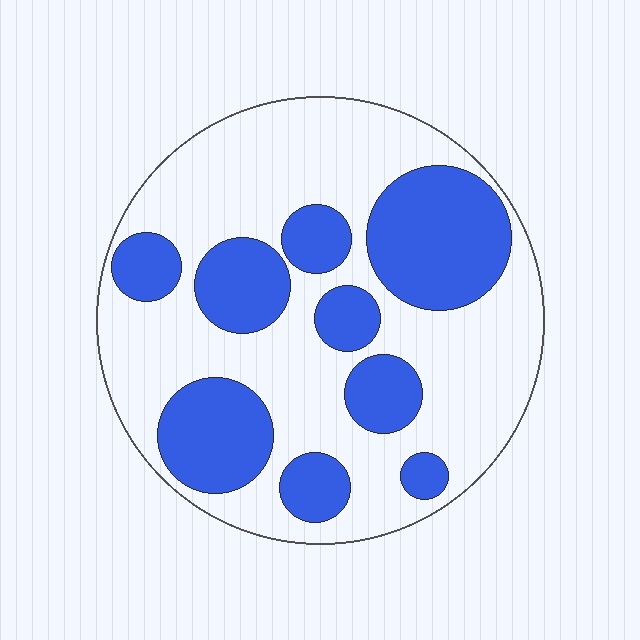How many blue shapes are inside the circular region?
9.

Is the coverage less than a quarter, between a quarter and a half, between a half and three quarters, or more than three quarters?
Between a quarter and a half.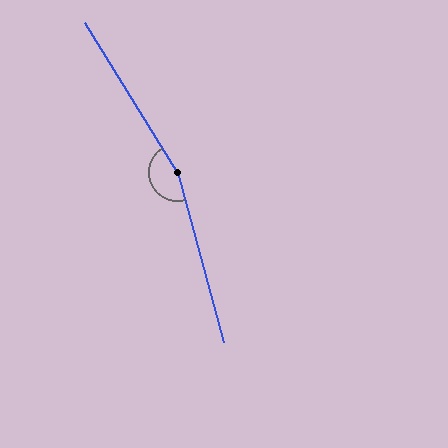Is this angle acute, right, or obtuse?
It is obtuse.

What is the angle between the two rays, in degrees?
Approximately 164 degrees.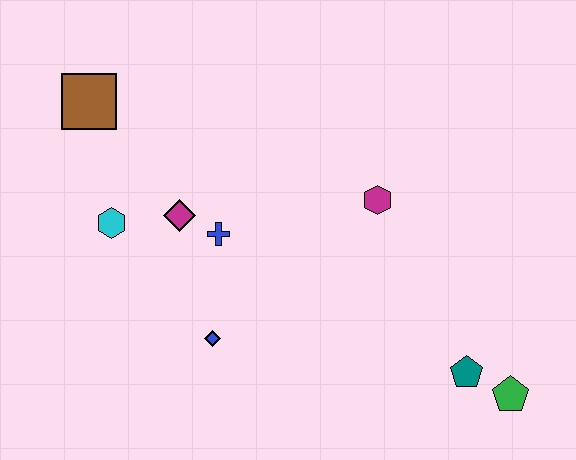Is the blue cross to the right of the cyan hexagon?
Yes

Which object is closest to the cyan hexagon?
The magenta diamond is closest to the cyan hexagon.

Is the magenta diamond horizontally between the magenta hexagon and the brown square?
Yes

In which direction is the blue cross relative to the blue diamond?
The blue cross is above the blue diamond.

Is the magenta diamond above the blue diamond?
Yes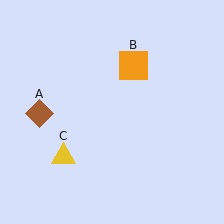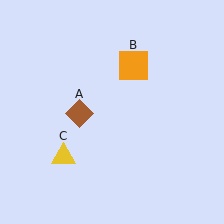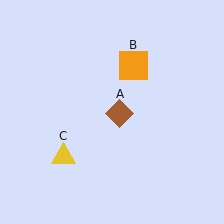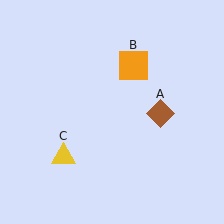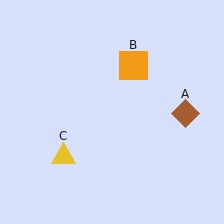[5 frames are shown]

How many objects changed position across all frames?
1 object changed position: brown diamond (object A).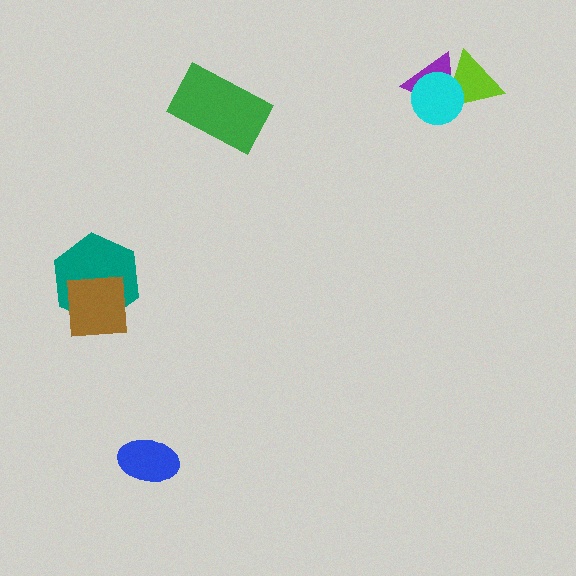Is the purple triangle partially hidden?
Yes, it is partially covered by another shape.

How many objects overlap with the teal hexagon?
1 object overlaps with the teal hexagon.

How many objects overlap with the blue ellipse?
0 objects overlap with the blue ellipse.